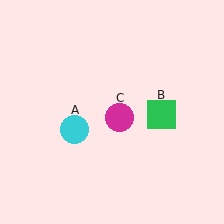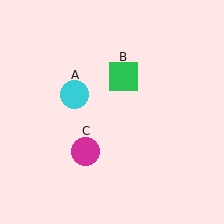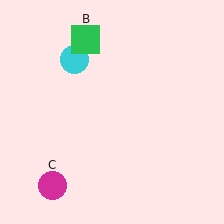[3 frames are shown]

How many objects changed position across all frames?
3 objects changed position: cyan circle (object A), green square (object B), magenta circle (object C).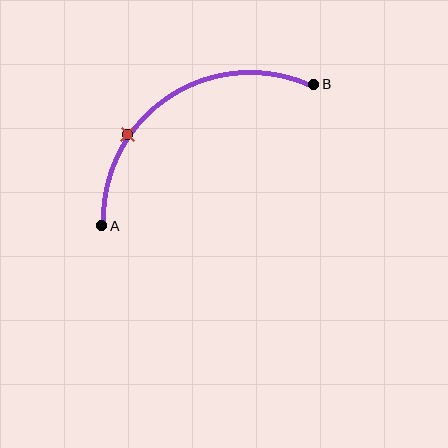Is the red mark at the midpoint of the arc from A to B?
No. The red mark lies on the arc but is closer to endpoint A. The arc midpoint would be at the point on the curve equidistant along the arc from both A and B.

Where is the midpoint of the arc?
The arc midpoint is the point on the curve farthest from the straight line joining A and B. It sits above that line.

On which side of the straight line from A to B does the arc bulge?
The arc bulges above the straight line connecting A and B.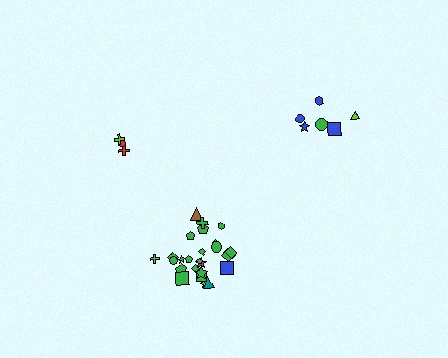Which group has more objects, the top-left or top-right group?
The top-right group.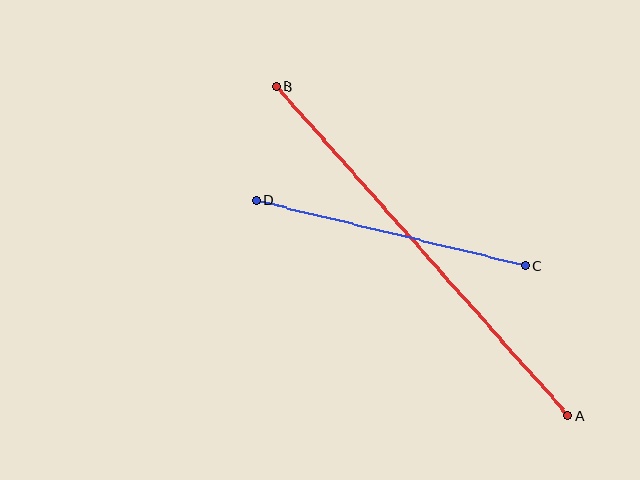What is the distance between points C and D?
The distance is approximately 277 pixels.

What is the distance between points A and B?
The distance is approximately 440 pixels.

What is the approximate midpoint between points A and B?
The midpoint is at approximately (422, 251) pixels.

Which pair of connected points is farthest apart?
Points A and B are farthest apart.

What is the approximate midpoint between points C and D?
The midpoint is at approximately (390, 233) pixels.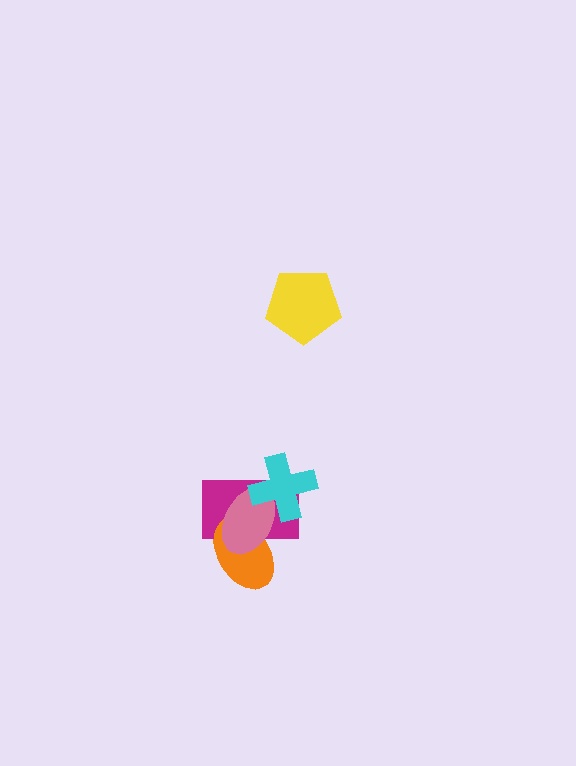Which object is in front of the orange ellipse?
The pink ellipse is in front of the orange ellipse.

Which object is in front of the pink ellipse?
The cyan cross is in front of the pink ellipse.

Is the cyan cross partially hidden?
No, no other shape covers it.